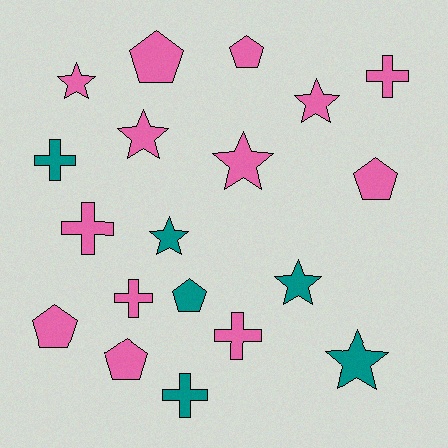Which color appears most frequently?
Pink, with 13 objects.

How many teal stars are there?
There are 3 teal stars.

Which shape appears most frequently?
Star, with 7 objects.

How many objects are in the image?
There are 19 objects.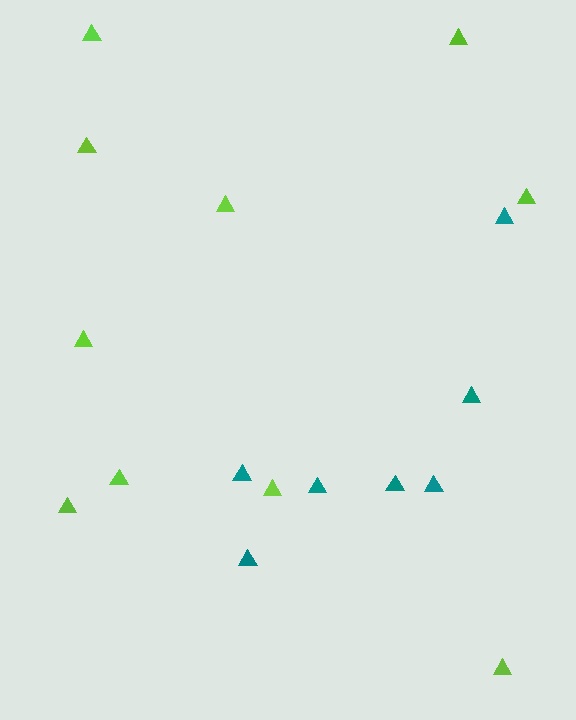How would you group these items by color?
There are 2 groups: one group of teal triangles (7) and one group of lime triangles (10).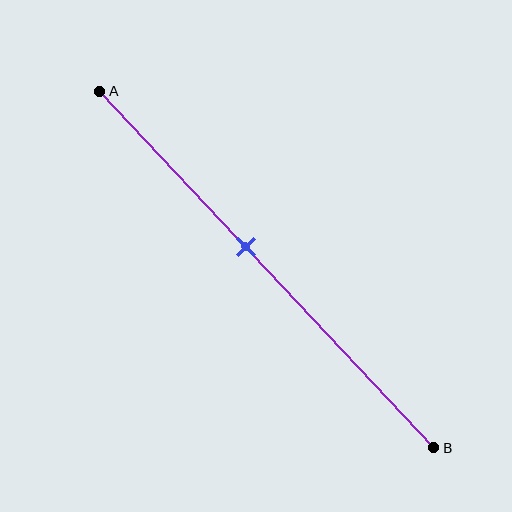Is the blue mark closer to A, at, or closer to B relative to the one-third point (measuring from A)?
The blue mark is closer to point B than the one-third point of segment AB.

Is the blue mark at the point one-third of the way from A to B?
No, the mark is at about 45% from A, not at the 33% one-third point.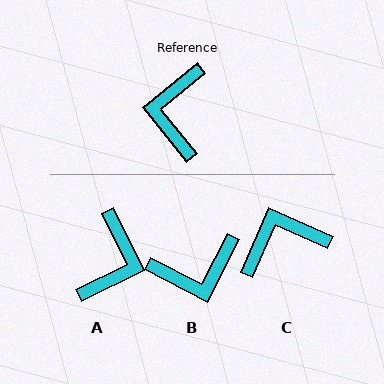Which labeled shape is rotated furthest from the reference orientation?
A, about 168 degrees away.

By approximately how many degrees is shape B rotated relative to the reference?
Approximately 114 degrees counter-clockwise.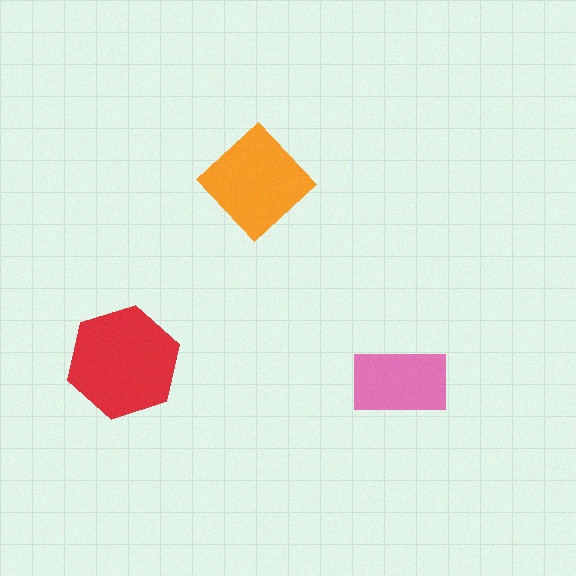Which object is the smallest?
The pink rectangle.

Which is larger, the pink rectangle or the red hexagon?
The red hexagon.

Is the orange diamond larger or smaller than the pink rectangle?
Larger.